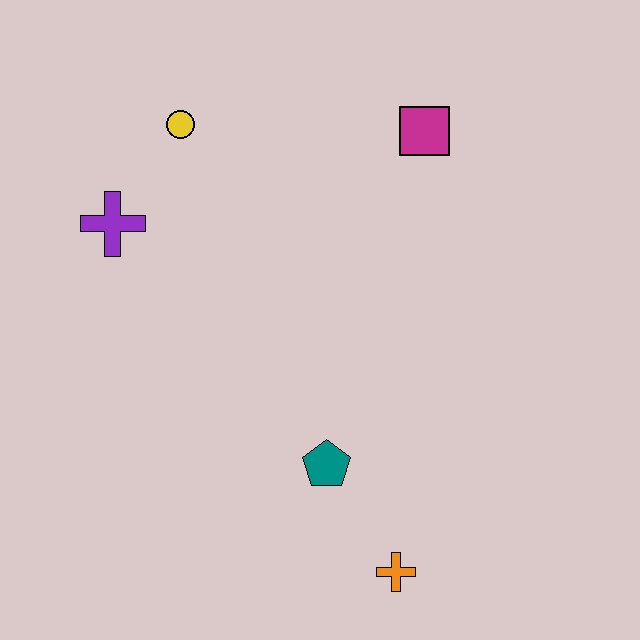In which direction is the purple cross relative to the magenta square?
The purple cross is to the left of the magenta square.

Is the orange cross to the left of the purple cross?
No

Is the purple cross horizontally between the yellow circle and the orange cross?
No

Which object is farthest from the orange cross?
The yellow circle is farthest from the orange cross.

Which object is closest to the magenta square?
The yellow circle is closest to the magenta square.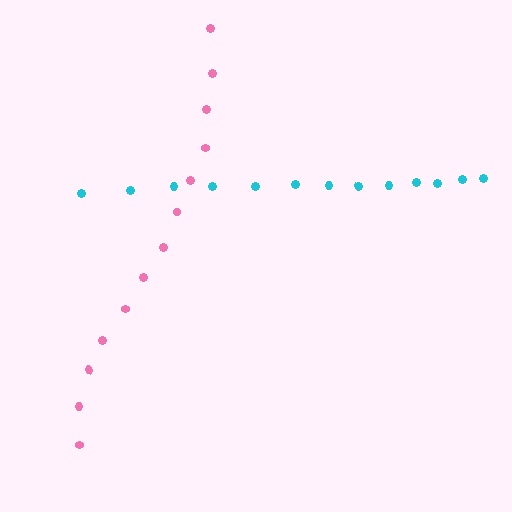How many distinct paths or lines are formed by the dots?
There are 2 distinct paths.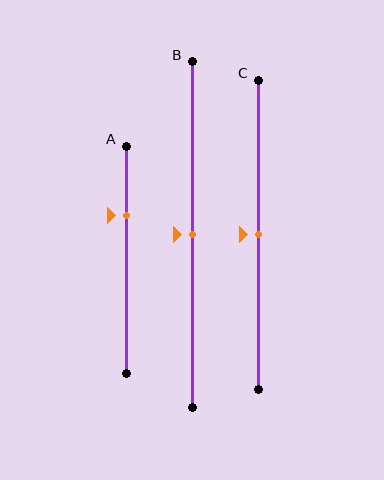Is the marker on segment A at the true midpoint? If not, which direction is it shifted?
No, the marker on segment A is shifted upward by about 19% of the segment length.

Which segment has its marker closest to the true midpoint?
Segment B has its marker closest to the true midpoint.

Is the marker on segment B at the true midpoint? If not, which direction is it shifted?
Yes, the marker on segment B is at the true midpoint.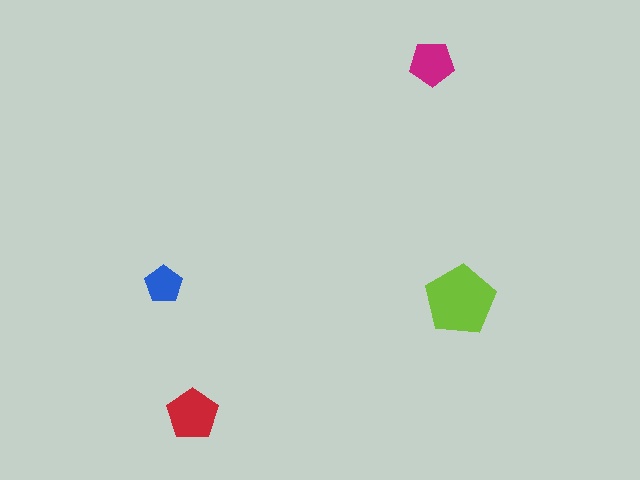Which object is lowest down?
The red pentagon is bottommost.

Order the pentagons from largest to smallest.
the lime one, the red one, the magenta one, the blue one.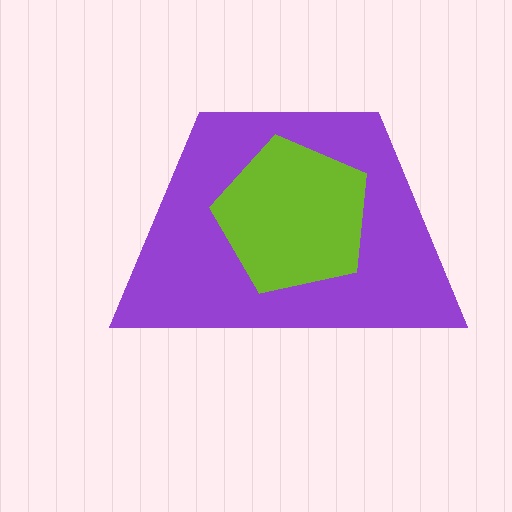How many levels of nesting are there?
2.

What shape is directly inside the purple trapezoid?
The lime pentagon.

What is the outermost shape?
The purple trapezoid.